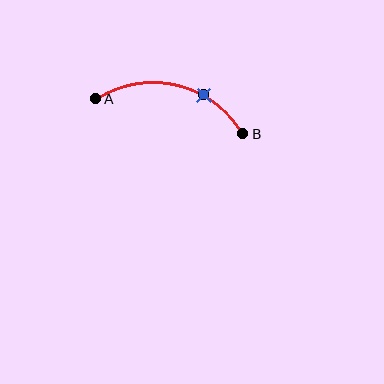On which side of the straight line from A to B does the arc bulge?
The arc bulges above the straight line connecting A and B.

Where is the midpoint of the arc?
The arc midpoint is the point on the curve farthest from the straight line joining A and B. It sits above that line.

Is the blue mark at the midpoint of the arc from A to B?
No. The blue mark lies on the arc but is closer to endpoint B. The arc midpoint would be at the point on the curve equidistant along the arc from both A and B.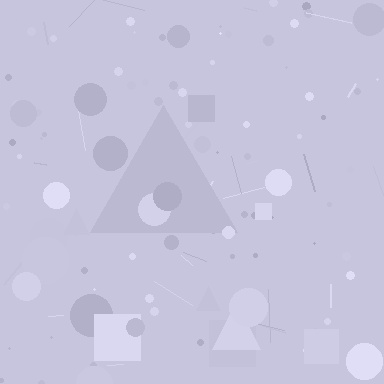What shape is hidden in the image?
A triangle is hidden in the image.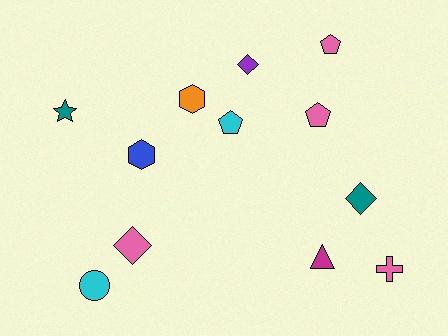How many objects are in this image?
There are 12 objects.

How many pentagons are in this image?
There are 3 pentagons.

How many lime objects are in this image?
There are no lime objects.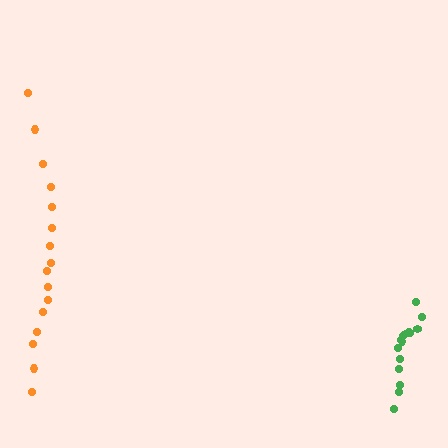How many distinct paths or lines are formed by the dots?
There are 2 distinct paths.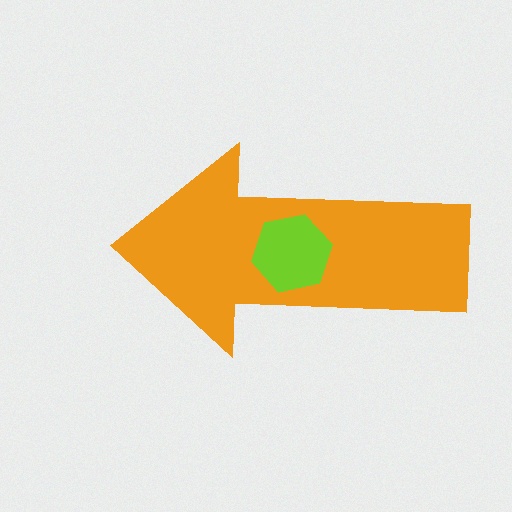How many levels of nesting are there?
2.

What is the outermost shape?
The orange arrow.